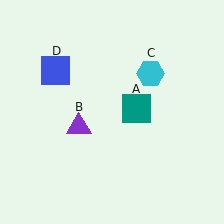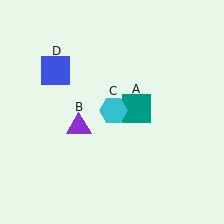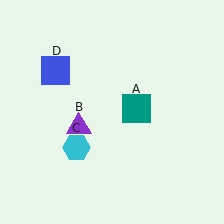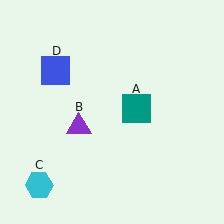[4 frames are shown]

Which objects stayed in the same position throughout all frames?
Teal square (object A) and purple triangle (object B) and blue square (object D) remained stationary.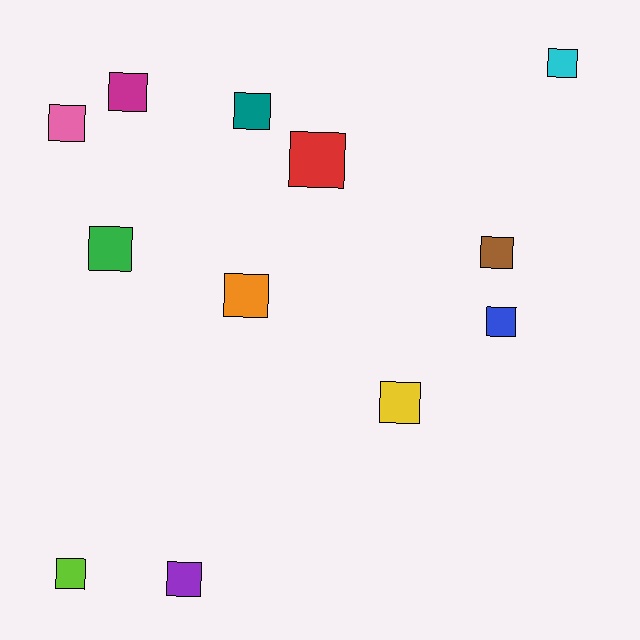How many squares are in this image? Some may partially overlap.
There are 12 squares.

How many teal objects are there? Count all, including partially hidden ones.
There is 1 teal object.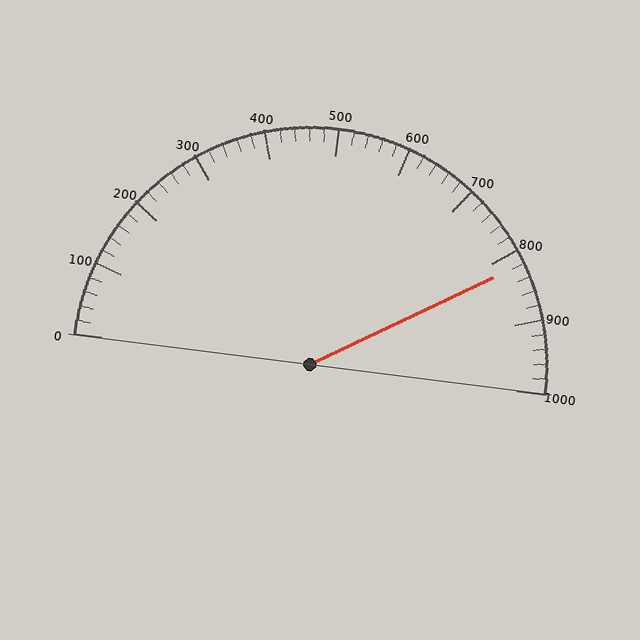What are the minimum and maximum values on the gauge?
The gauge ranges from 0 to 1000.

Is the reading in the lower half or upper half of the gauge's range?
The reading is in the upper half of the range (0 to 1000).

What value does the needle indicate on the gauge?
The needle indicates approximately 820.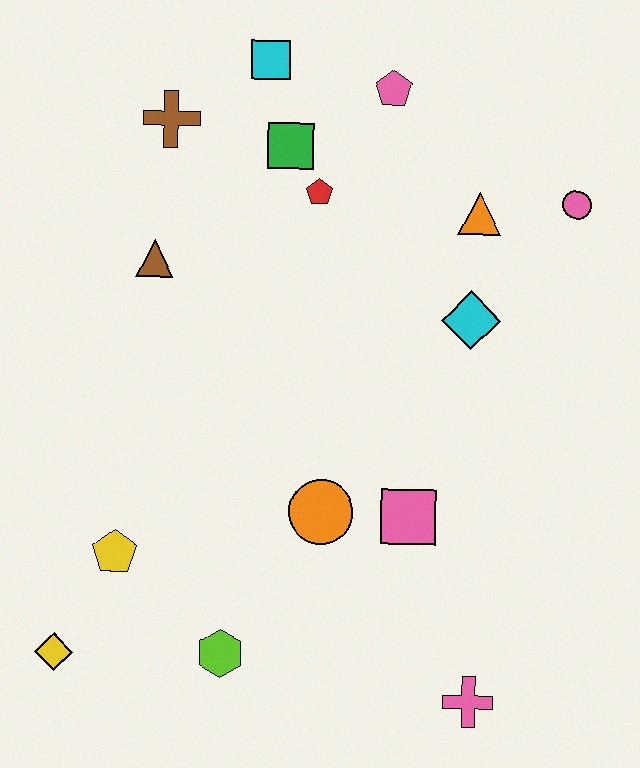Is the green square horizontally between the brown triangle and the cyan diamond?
Yes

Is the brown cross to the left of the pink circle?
Yes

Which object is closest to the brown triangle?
The brown cross is closest to the brown triangle.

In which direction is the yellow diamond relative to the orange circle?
The yellow diamond is to the left of the orange circle.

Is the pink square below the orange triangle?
Yes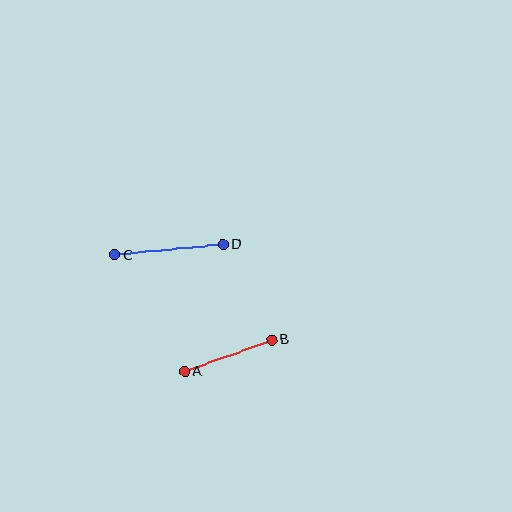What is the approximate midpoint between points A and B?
The midpoint is at approximately (228, 356) pixels.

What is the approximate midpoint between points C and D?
The midpoint is at approximately (169, 250) pixels.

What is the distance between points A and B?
The distance is approximately 93 pixels.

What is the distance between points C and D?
The distance is approximately 109 pixels.